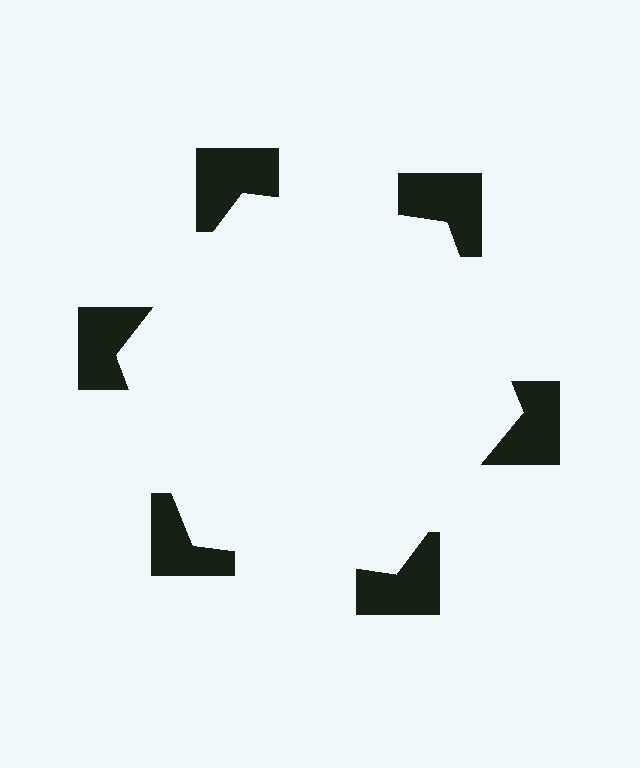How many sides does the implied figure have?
6 sides.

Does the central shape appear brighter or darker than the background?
It typically appears slightly brighter than the background, even though no actual brightness change is drawn.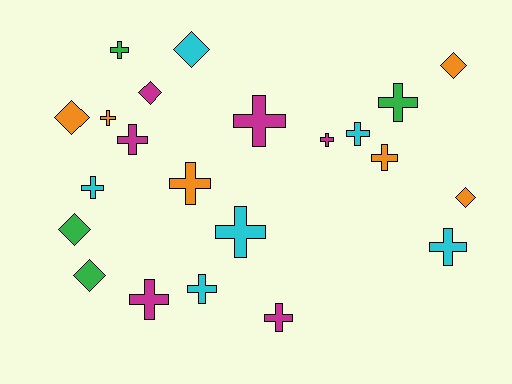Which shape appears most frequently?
Cross, with 15 objects.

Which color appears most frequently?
Orange, with 6 objects.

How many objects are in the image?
There are 22 objects.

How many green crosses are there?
There are 2 green crosses.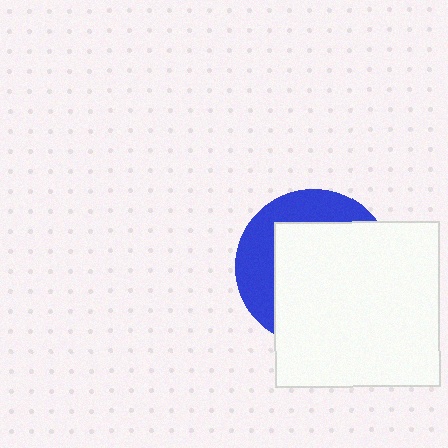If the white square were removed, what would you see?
You would see the complete blue circle.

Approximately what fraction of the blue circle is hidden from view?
Roughly 67% of the blue circle is hidden behind the white square.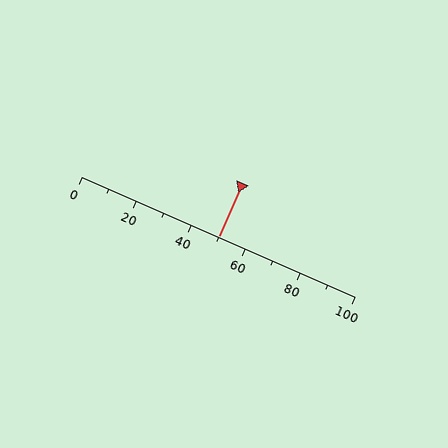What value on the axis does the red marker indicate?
The marker indicates approximately 50.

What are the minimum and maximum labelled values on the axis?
The axis runs from 0 to 100.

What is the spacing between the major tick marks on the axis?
The major ticks are spaced 20 apart.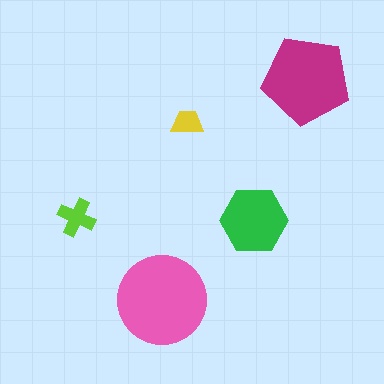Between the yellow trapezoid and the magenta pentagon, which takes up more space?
The magenta pentagon.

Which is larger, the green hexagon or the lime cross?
The green hexagon.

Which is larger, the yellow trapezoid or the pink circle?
The pink circle.